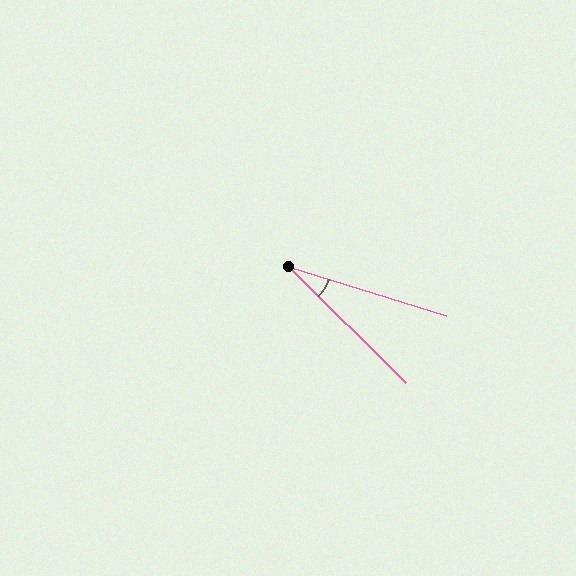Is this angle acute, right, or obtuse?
It is acute.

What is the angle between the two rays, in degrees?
Approximately 27 degrees.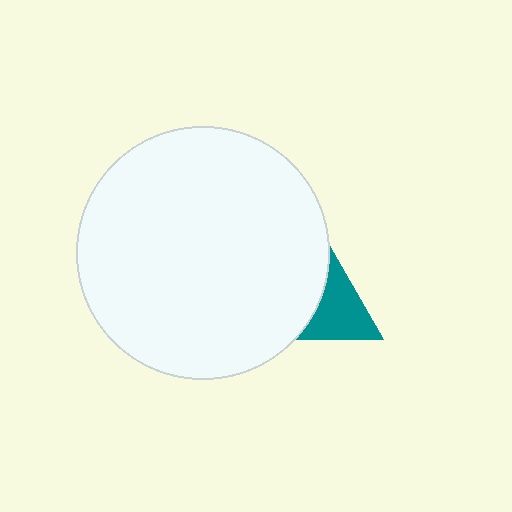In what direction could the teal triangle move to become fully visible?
The teal triangle could move right. That would shift it out from behind the white circle entirely.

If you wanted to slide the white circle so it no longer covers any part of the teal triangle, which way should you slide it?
Slide it left — that is the most direct way to separate the two shapes.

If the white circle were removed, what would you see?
You would see the complete teal triangle.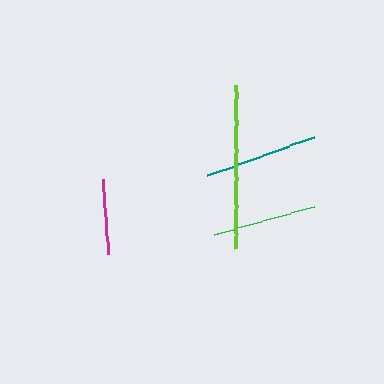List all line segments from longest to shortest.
From longest to shortest: lime, teal, green, magenta.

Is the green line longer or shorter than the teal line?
The teal line is longer than the green line.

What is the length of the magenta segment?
The magenta segment is approximately 75 pixels long.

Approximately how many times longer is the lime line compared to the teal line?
The lime line is approximately 1.4 times the length of the teal line.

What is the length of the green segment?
The green segment is approximately 104 pixels long.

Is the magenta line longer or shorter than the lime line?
The lime line is longer than the magenta line.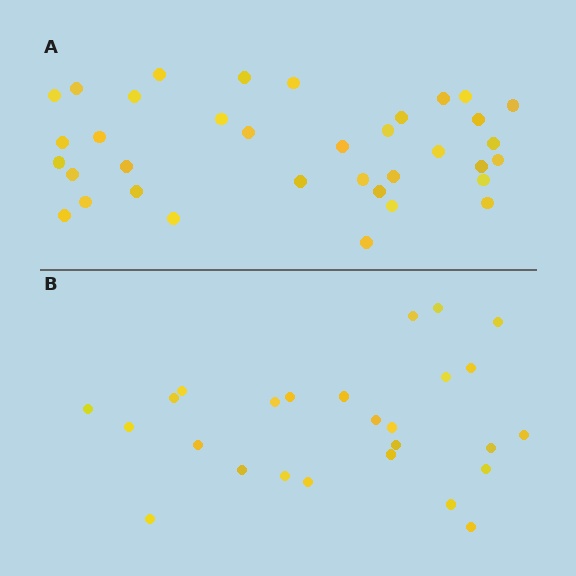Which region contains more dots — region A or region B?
Region A (the top region) has more dots.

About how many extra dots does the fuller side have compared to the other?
Region A has roughly 10 or so more dots than region B.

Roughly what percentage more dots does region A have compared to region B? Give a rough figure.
About 40% more.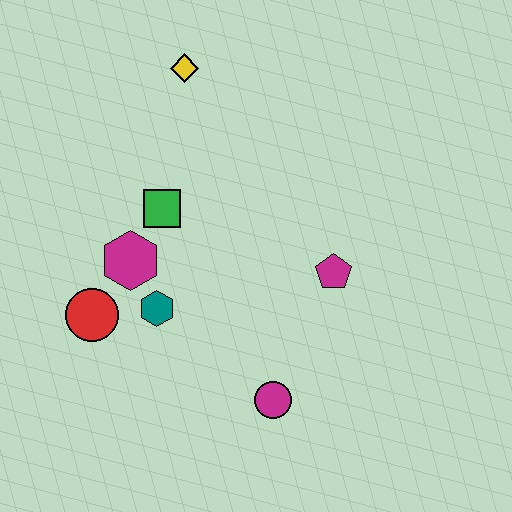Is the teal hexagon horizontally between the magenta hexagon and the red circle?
No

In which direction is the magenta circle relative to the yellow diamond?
The magenta circle is below the yellow diamond.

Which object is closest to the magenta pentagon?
The magenta circle is closest to the magenta pentagon.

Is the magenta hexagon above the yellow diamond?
No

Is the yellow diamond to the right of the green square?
Yes